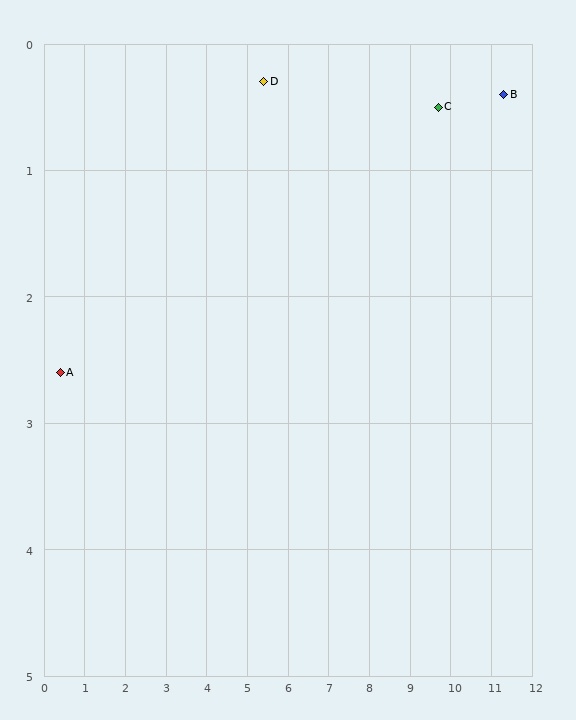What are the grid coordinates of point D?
Point D is at approximately (5.4, 0.3).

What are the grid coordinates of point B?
Point B is at approximately (11.3, 0.4).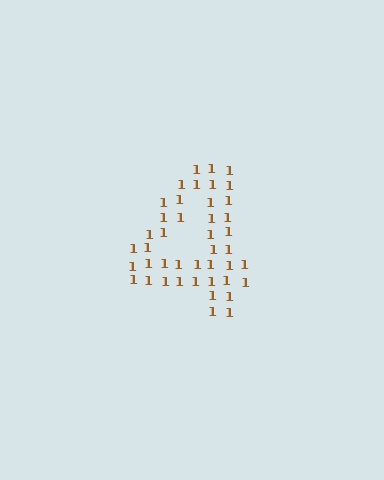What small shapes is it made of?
It is made of small digit 1's.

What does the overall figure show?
The overall figure shows the digit 4.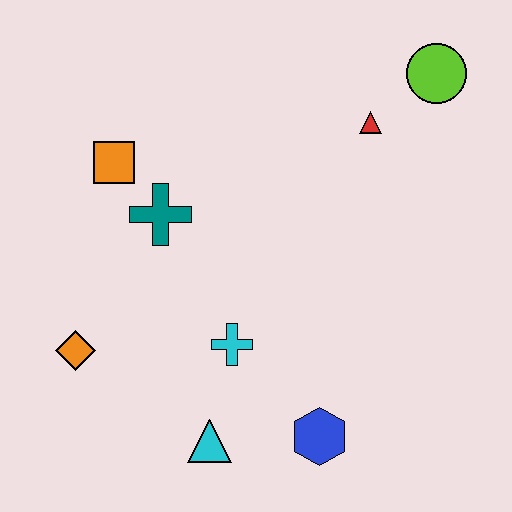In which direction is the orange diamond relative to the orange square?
The orange diamond is below the orange square.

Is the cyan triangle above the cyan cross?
No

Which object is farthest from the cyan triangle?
The lime circle is farthest from the cyan triangle.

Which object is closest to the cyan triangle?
The cyan cross is closest to the cyan triangle.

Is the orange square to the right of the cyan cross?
No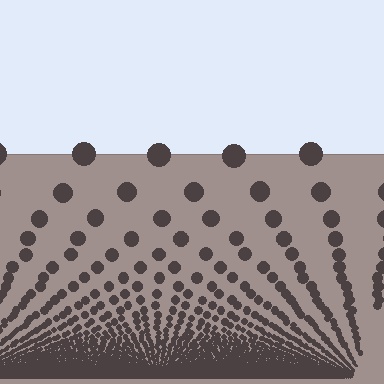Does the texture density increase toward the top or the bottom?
Density increases toward the bottom.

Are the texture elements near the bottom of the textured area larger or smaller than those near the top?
Smaller. The gradient is inverted — elements near the bottom are smaller and denser.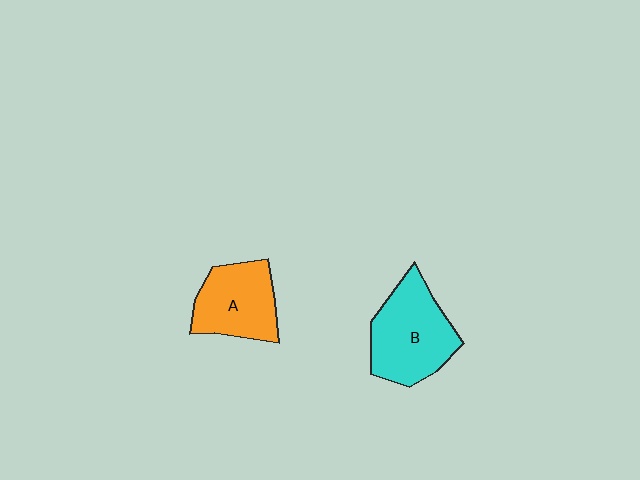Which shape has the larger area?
Shape B (cyan).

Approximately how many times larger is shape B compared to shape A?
Approximately 1.2 times.